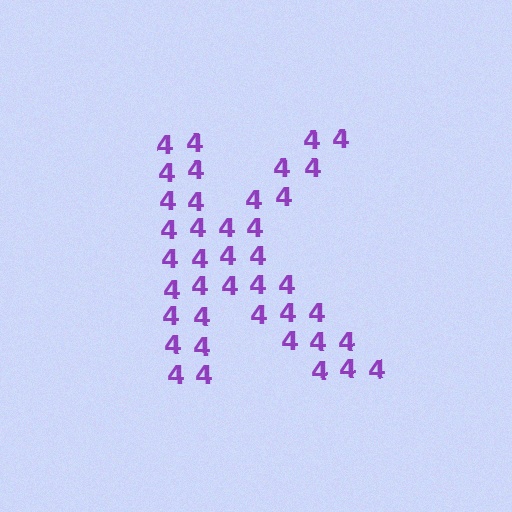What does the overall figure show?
The overall figure shows the letter K.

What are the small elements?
The small elements are digit 4's.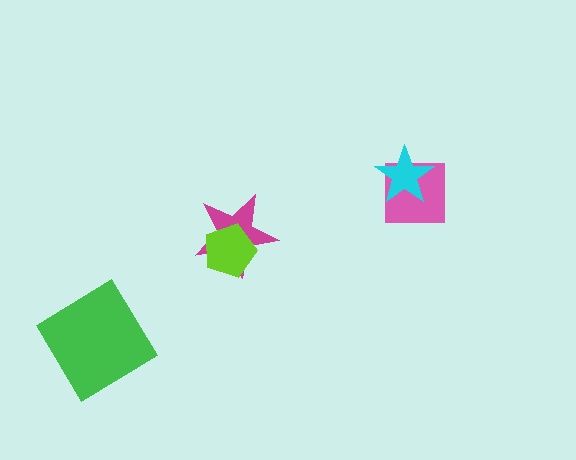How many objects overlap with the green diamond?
0 objects overlap with the green diamond.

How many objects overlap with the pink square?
1 object overlaps with the pink square.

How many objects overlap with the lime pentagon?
1 object overlaps with the lime pentagon.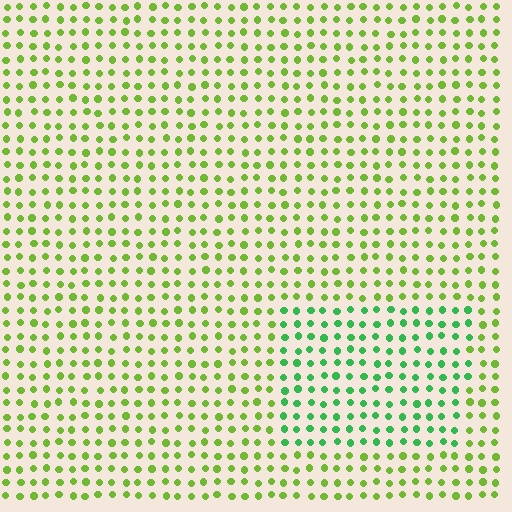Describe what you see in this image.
The image is filled with small lime elements in a uniform arrangement. A rectangle-shaped region is visible where the elements are tinted to a slightly different hue, forming a subtle color boundary.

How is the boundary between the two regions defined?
The boundary is defined purely by a slight shift in hue (about 40 degrees). Spacing, size, and orientation are identical on both sides.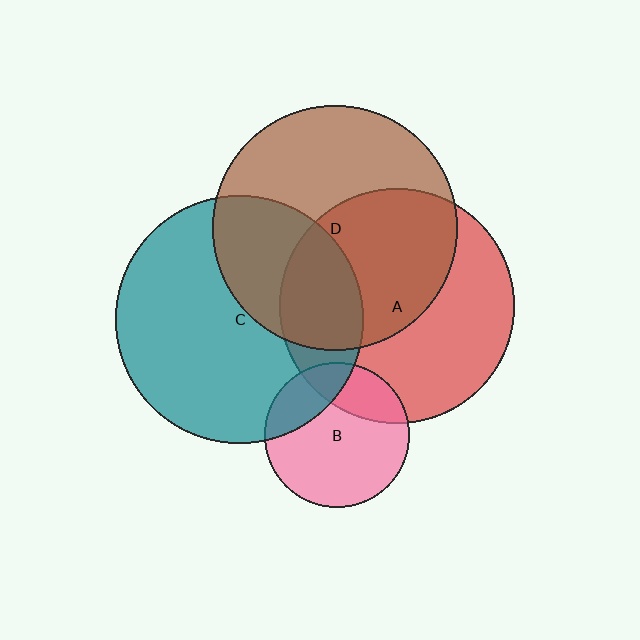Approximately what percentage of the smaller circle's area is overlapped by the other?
Approximately 20%.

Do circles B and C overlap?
Yes.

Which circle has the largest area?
Circle C (teal).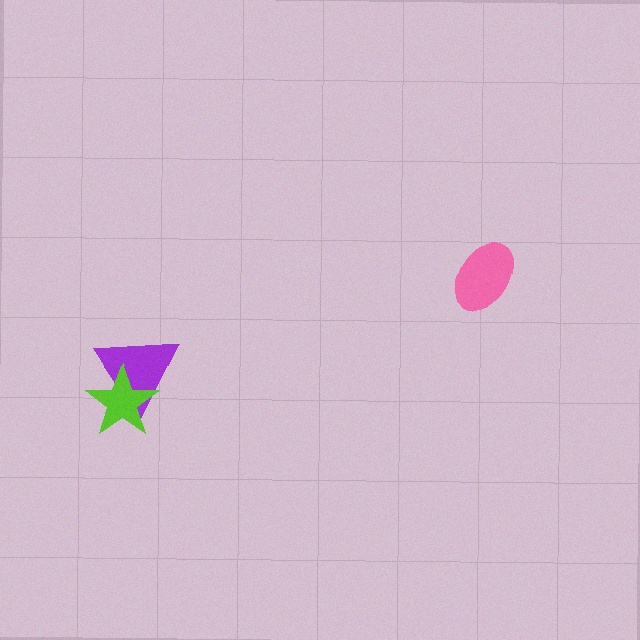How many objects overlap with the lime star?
1 object overlaps with the lime star.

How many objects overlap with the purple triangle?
1 object overlaps with the purple triangle.